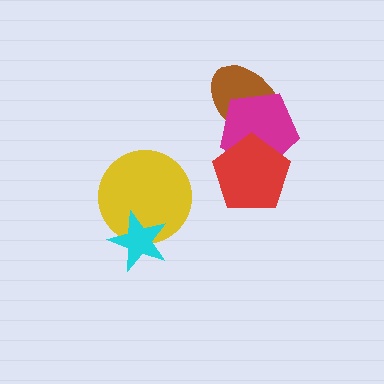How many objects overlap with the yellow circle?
1 object overlaps with the yellow circle.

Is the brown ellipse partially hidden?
Yes, it is partially covered by another shape.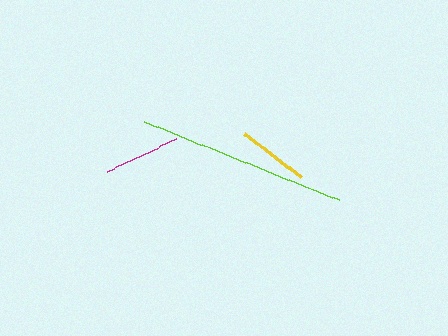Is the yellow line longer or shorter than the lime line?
The lime line is longer than the yellow line.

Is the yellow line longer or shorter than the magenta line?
The magenta line is longer than the yellow line.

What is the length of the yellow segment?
The yellow segment is approximately 72 pixels long.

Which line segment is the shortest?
The yellow line is the shortest at approximately 72 pixels.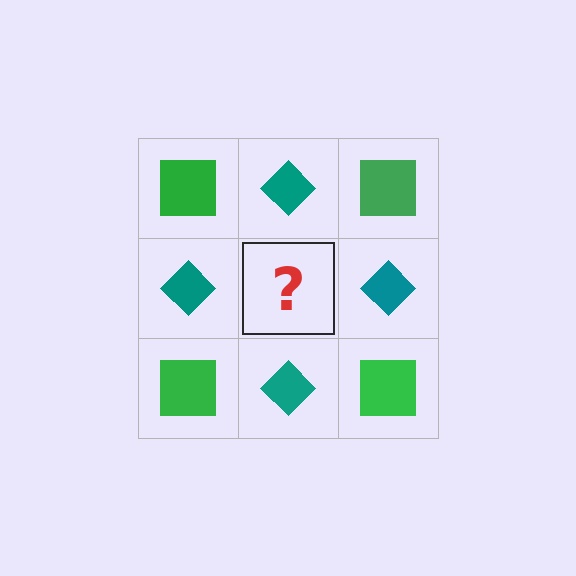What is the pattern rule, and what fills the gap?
The rule is that it alternates green square and teal diamond in a checkerboard pattern. The gap should be filled with a green square.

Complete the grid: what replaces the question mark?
The question mark should be replaced with a green square.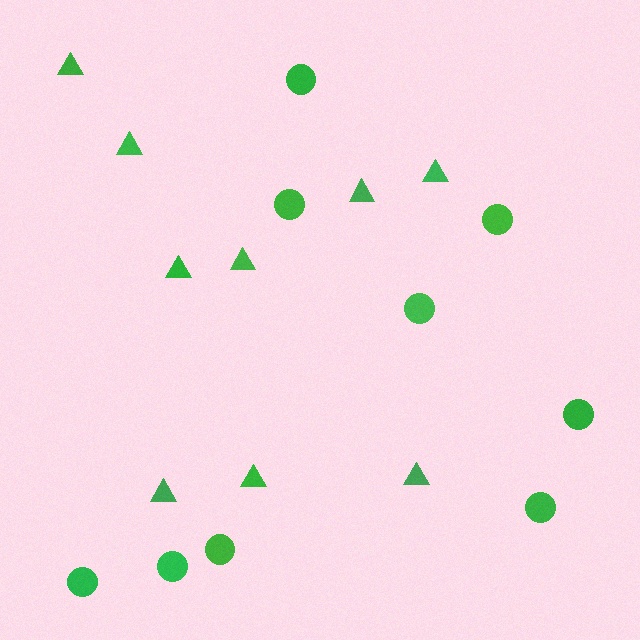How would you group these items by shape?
There are 2 groups: one group of triangles (9) and one group of circles (9).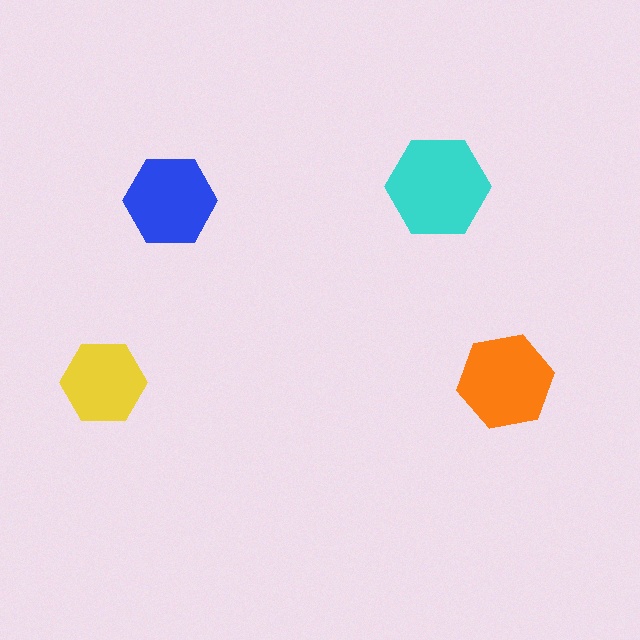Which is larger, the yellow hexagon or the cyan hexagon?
The cyan one.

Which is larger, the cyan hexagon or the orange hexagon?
The cyan one.